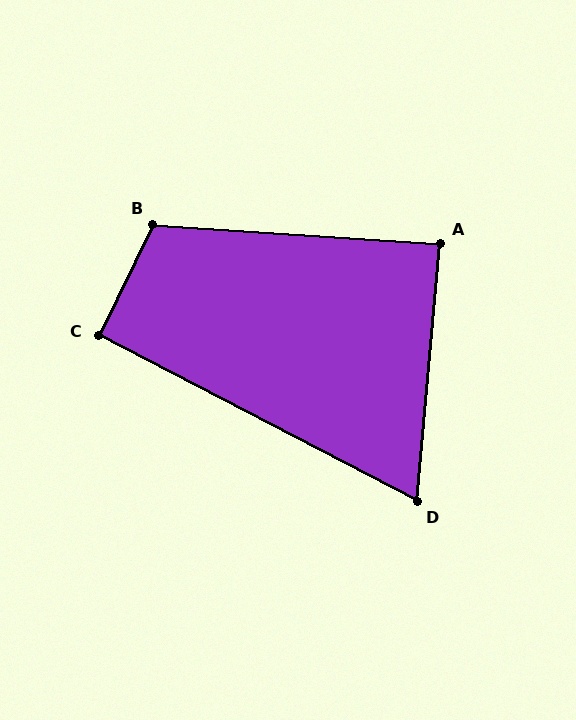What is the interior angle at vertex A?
Approximately 89 degrees (approximately right).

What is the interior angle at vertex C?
Approximately 91 degrees (approximately right).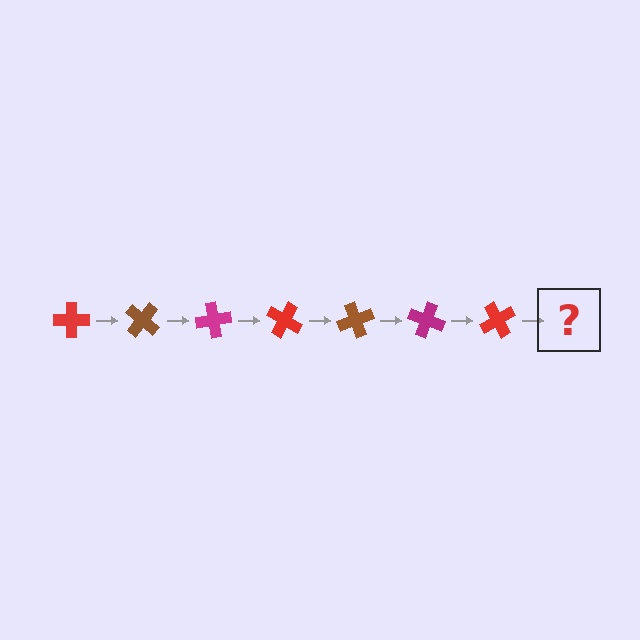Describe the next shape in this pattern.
It should be a brown cross, rotated 280 degrees from the start.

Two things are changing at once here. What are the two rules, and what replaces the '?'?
The two rules are that it rotates 40 degrees each step and the color cycles through red, brown, and magenta. The '?' should be a brown cross, rotated 280 degrees from the start.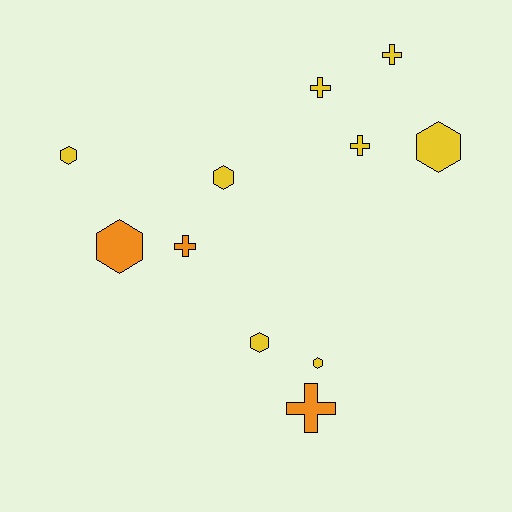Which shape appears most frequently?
Hexagon, with 6 objects.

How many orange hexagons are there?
There is 1 orange hexagon.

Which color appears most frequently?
Yellow, with 8 objects.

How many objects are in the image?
There are 11 objects.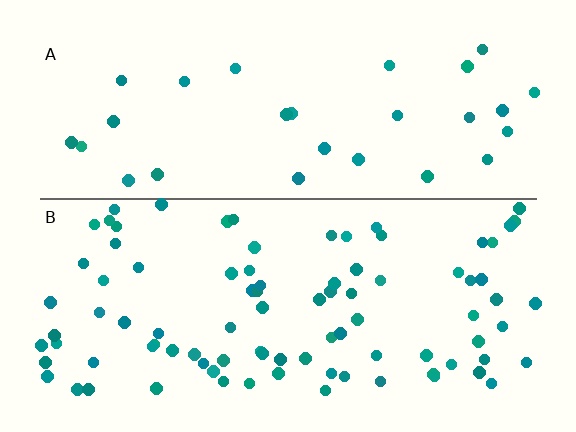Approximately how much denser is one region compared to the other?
Approximately 3.0× — region B over region A.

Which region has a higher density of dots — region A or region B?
B (the bottom).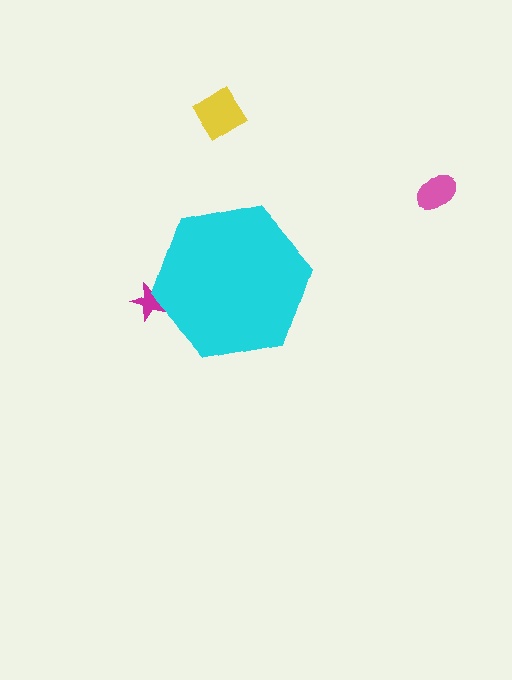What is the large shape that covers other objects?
A cyan hexagon.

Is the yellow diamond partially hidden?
No, the yellow diamond is fully visible.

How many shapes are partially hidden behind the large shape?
1 shape is partially hidden.